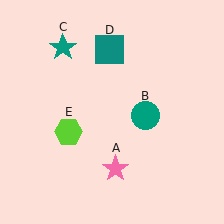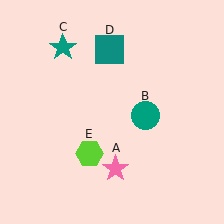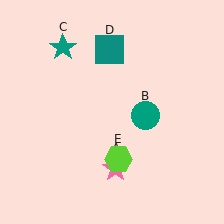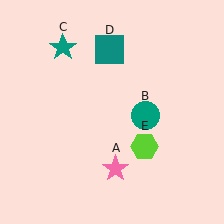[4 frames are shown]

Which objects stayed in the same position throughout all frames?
Pink star (object A) and teal circle (object B) and teal star (object C) and teal square (object D) remained stationary.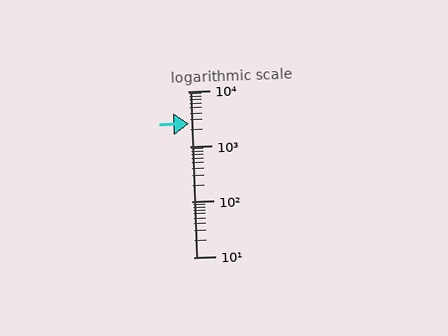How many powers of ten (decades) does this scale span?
The scale spans 3 decades, from 10 to 10000.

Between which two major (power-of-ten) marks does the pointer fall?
The pointer is between 1000 and 10000.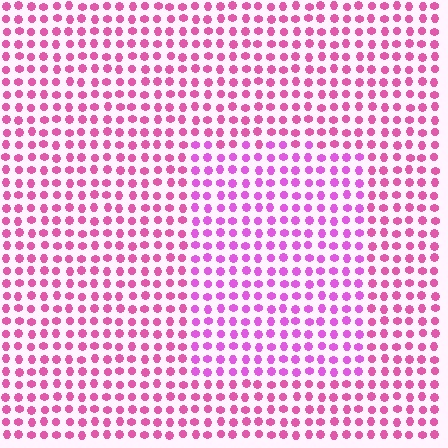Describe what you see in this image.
The image is filled with small pink elements in a uniform arrangement. A rectangle-shaped region is visible where the elements are tinted to a slightly different hue, forming a subtle color boundary.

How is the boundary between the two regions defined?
The boundary is defined purely by a slight shift in hue (about 25 degrees). Spacing, size, and orientation are identical on both sides.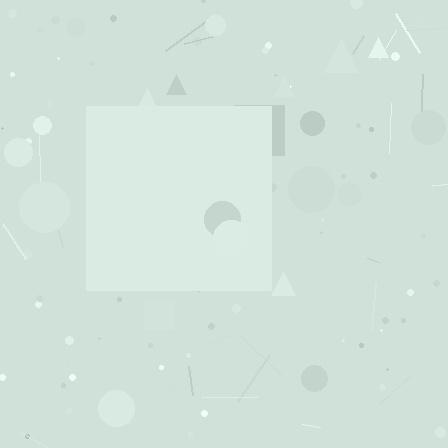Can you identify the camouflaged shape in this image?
The camouflaged shape is a square.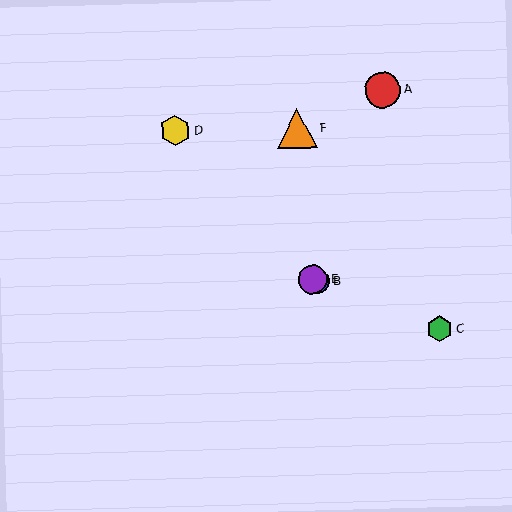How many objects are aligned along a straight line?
3 objects (B, C, E) are aligned along a straight line.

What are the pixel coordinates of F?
Object F is at (297, 128).